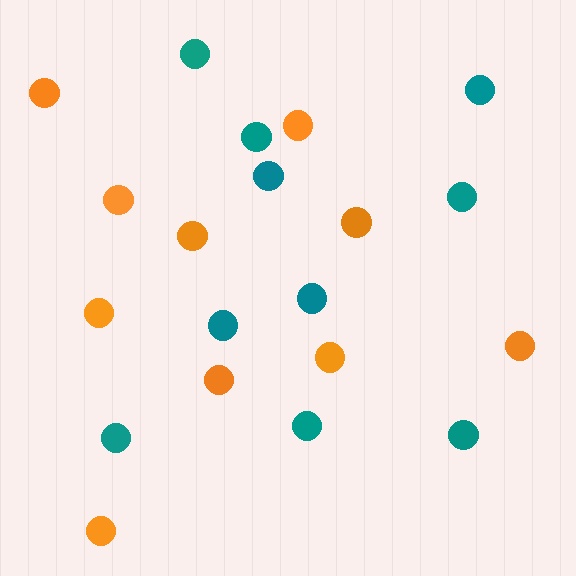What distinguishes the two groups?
There are 2 groups: one group of orange circles (10) and one group of teal circles (10).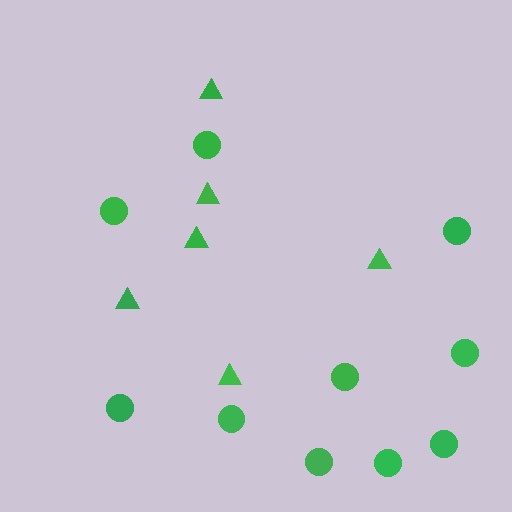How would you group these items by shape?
There are 2 groups: one group of circles (10) and one group of triangles (6).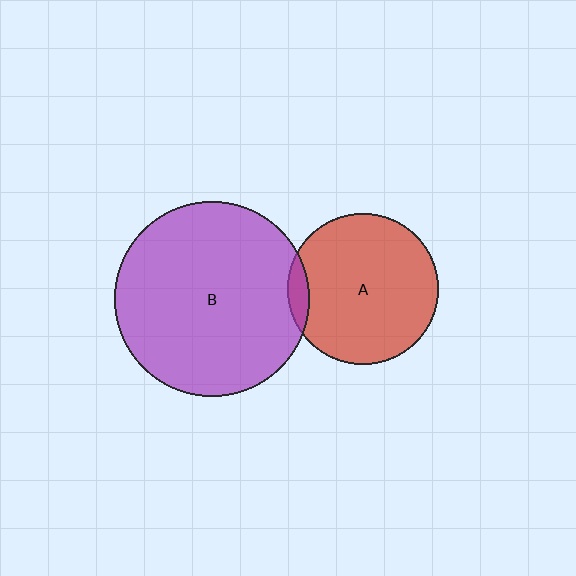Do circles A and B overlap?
Yes.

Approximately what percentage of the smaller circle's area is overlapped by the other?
Approximately 5%.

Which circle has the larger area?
Circle B (purple).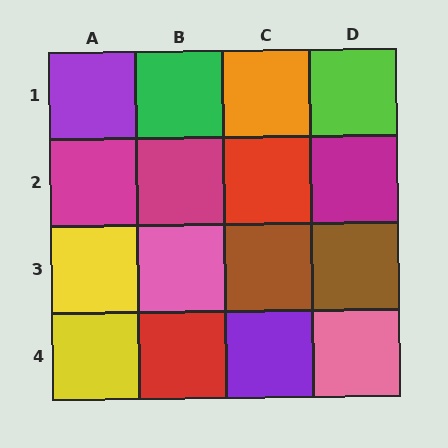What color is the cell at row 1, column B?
Green.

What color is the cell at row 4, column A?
Yellow.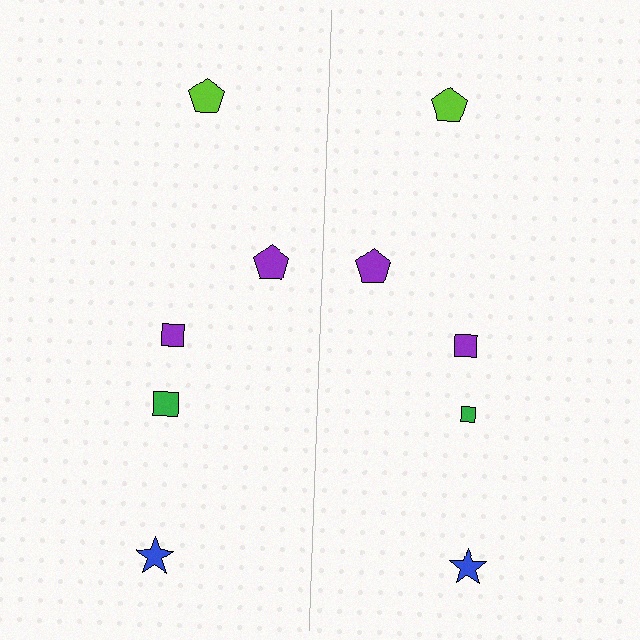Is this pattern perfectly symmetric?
No, the pattern is not perfectly symmetric. The green square on the right side has a different size than its mirror counterpart.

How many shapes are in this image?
There are 10 shapes in this image.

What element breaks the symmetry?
The green square on the right side has a different size than its mirror counterpart.